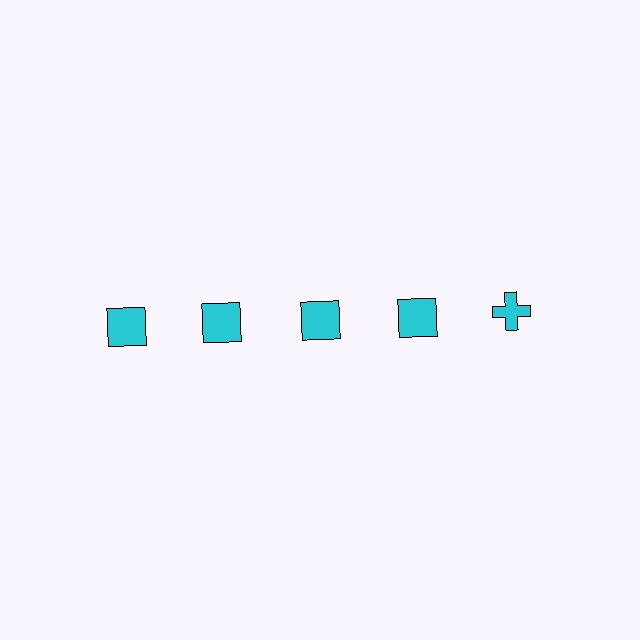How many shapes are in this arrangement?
There are 5 shapes arranged in a grid pattern.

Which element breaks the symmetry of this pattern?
The cyan cross in the top row, rightmost column breaks the symmetry. All other shapes are cyan squares.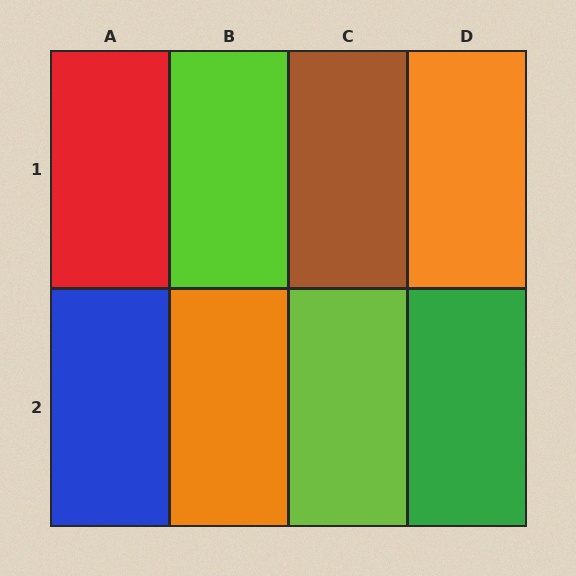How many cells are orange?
2 cells are orange.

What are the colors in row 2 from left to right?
Blue, orange, lime, green.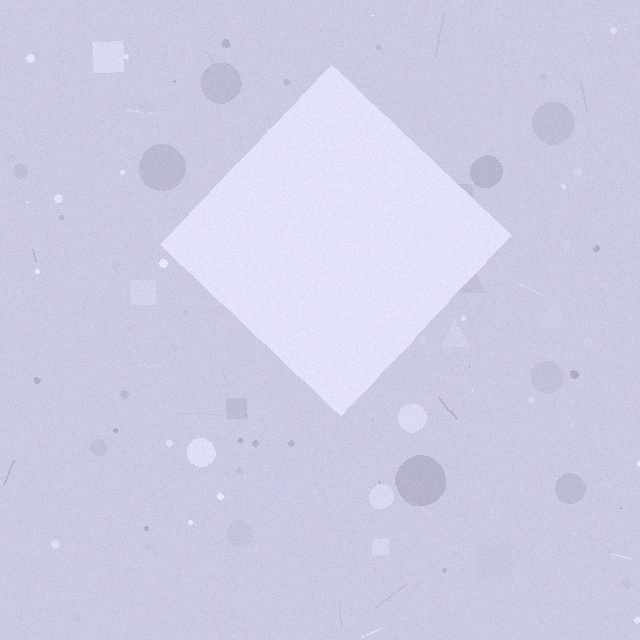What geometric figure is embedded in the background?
A diamond is embedded in the background.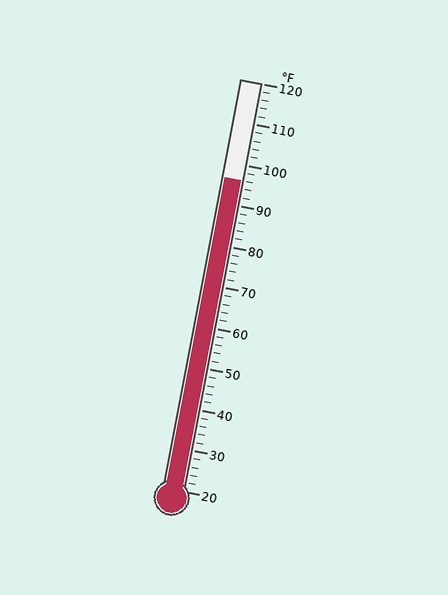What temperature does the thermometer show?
The thermometer shows approximately 96°F.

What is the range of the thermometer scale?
The thermometer scale ranges from 20°F to 120°F.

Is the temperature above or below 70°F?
The temperature is above 70°F.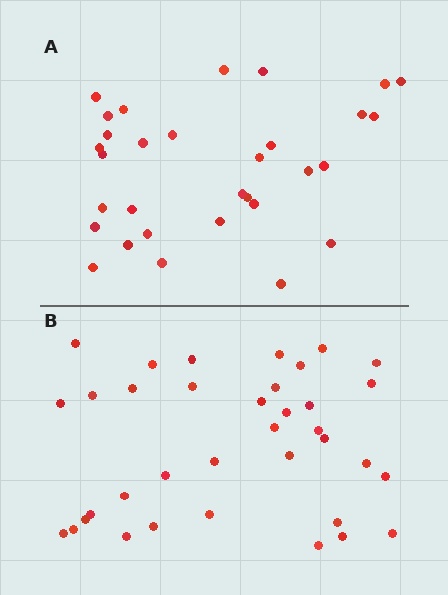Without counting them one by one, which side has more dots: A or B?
Region B (the bottom region) has more dots.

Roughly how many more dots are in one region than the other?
Region B has about 5 more dots than region A.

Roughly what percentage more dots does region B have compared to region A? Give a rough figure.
About 15% more.